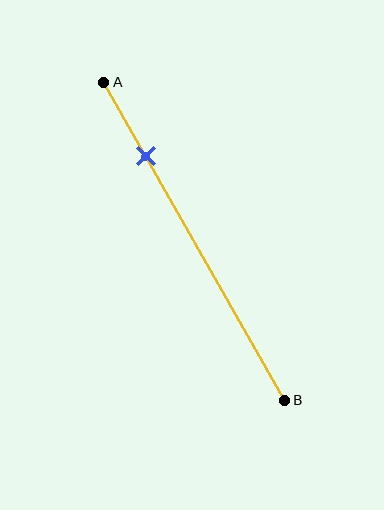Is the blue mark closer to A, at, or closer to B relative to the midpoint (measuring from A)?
The blue mark is closer to point A than the midpoint of segment AB.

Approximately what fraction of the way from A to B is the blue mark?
The blue mark is approximately 25% of the way from A to B.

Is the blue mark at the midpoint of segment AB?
No, the mark is at about 25% from A, not at the 50% midpoint.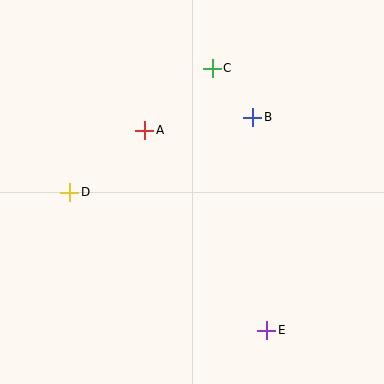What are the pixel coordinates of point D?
Point D is at (70, 192).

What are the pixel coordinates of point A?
Point A is at (145, 130).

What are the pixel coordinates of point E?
Point E is at (267, 330).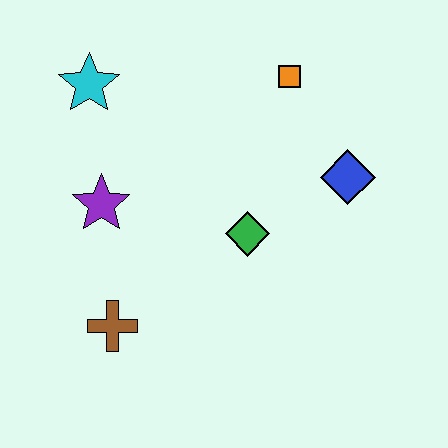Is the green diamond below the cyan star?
Yes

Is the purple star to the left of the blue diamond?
Yes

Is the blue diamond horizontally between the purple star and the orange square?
No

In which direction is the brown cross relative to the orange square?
The brown cross is below the orange square.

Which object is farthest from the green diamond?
The cyan star is farthest from the green diamond.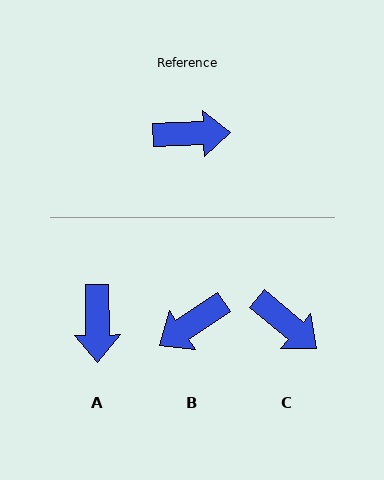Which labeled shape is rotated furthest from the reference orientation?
B, about 148 degrees away.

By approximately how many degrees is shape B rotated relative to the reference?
Approximately 148 degrees clockwise.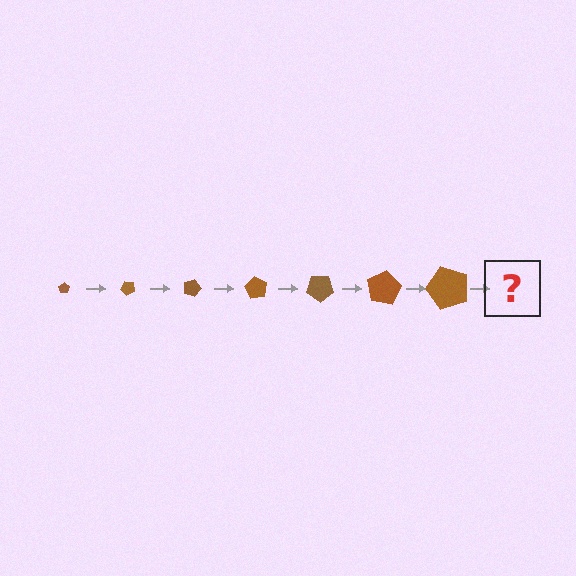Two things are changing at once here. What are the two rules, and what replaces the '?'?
The two rules are that the pentagon grows larger each step and it rotates 45 degrees each step. The '?' should be a pentagon, larger than the previous one and rotated 315 degrees from the start.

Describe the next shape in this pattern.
It should be a pentagon, larger than the previous one and rotated 315 degrees from the start.